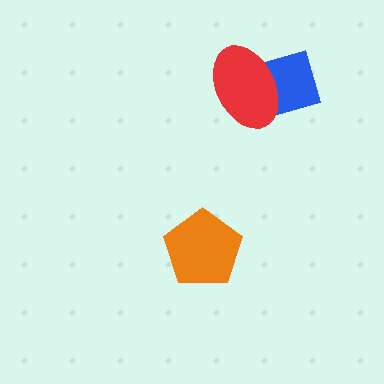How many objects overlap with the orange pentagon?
0 objects overlap with the orange pentagon.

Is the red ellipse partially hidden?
No, no other shape covers it.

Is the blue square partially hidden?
Yes, it is partially covered by another shape.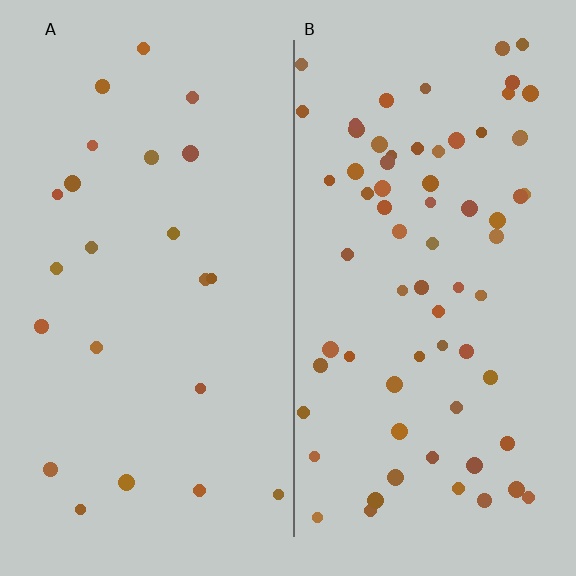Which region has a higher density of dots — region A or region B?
B (the right).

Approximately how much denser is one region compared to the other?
Approximately 3.2× — region B over region A.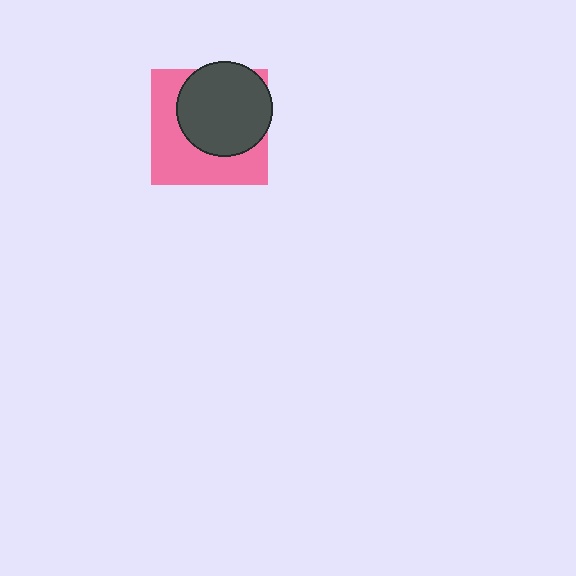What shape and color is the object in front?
The object in front is a dark gray circle.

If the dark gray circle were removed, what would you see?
You would see the complete pink square.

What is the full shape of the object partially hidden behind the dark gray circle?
The partially hidden object is a pink square.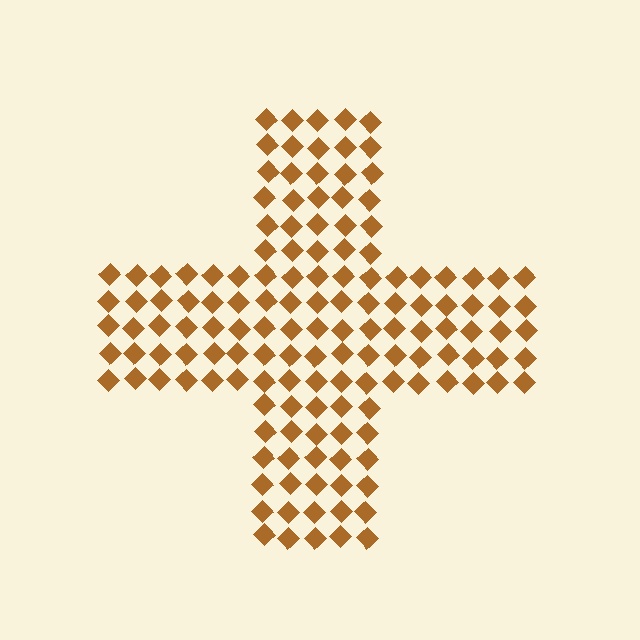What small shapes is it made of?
It is made of small diamonds.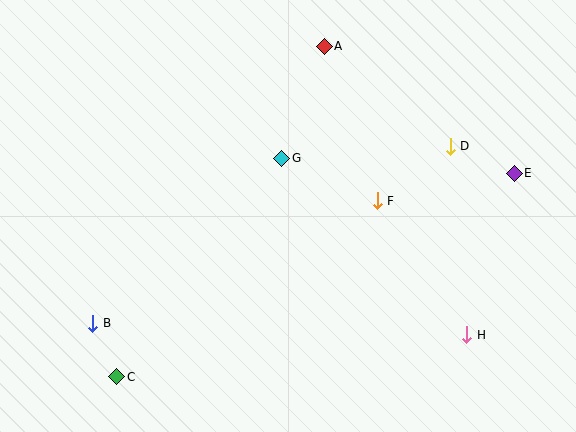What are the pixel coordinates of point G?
Point G is at (282, 158).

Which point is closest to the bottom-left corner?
Point C is closest to the bottom-left corner.